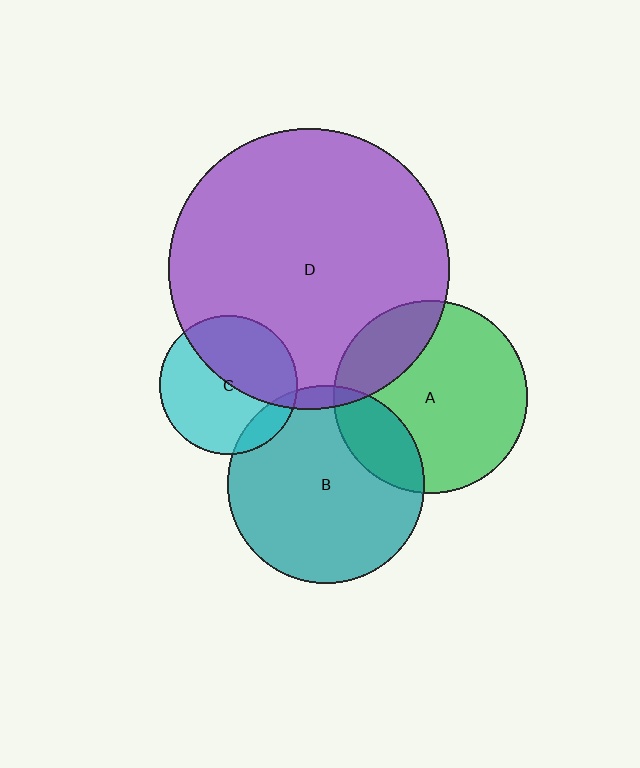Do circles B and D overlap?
Yes.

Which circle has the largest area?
Circle D (purple).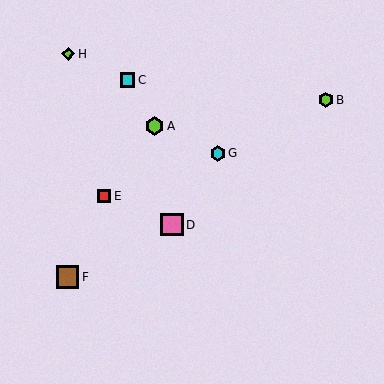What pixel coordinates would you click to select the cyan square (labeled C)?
Click at (127, 80) to select the cyan square C.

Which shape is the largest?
The brown square (labeled F) is the largest.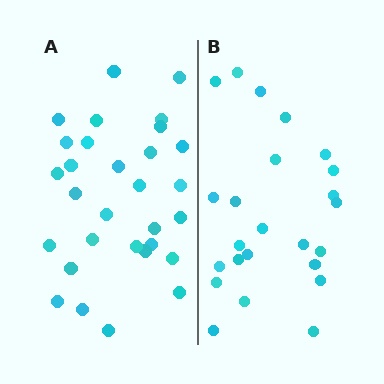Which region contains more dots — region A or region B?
Region A (the left region) has more dots.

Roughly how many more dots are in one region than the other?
Region A has about 6 more dots than region B.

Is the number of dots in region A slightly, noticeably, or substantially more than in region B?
Region A has noticeably more, but not dramatically so. The ratio is roughly 1.2 to 1.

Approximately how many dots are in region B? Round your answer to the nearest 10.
About 20 dots. (The exact count is 24, which rounds to 20.)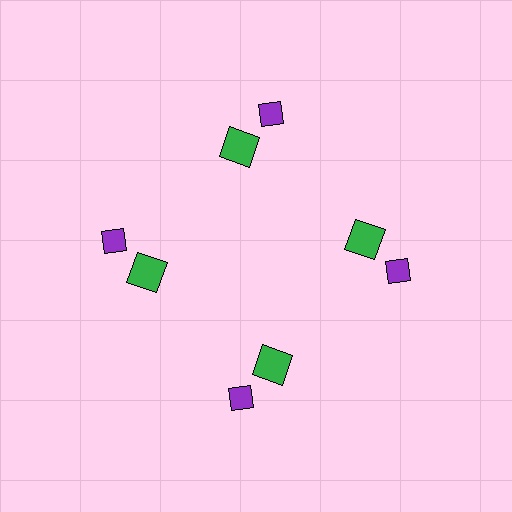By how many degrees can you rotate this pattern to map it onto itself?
The pattern maps onto itself every 90 degrees of rotation.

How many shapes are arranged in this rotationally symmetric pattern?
There are 8 shapes, arranged in 4 groups of 2.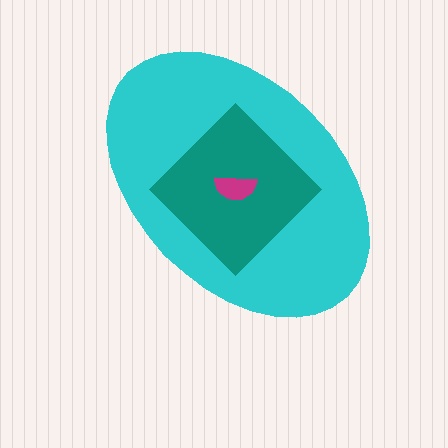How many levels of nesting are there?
3.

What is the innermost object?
The magenta semicircle.